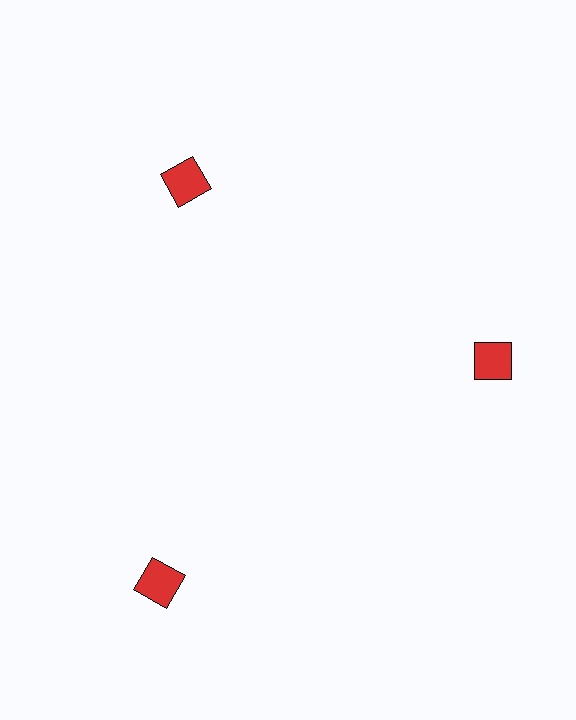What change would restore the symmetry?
The symmetry would be restored by moving it inward, back onto the ring so that all 3 squares sit at equal angles and equal distance from the center.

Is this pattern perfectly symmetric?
No. The 3 red squares are arranged in a ring, but one element near the 7 o'clock position is pushed outward from the center, breaking the 3-fold rotational symmetry.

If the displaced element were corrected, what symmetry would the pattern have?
It would have 3-fold rotational symmetry — the pattern would map onto itself every 120 degrees.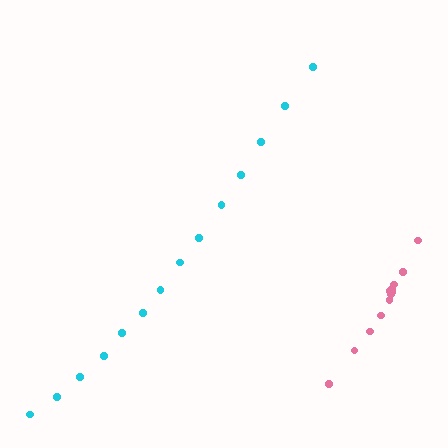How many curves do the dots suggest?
There are 2 distinct paths.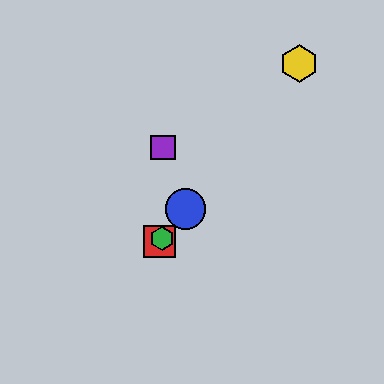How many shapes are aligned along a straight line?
4 shapes (the red square, the blue circle, the green hexagon, the yellow hexagon) are aligned along a straight line.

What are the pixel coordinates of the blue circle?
The blue circle is at (186, 209).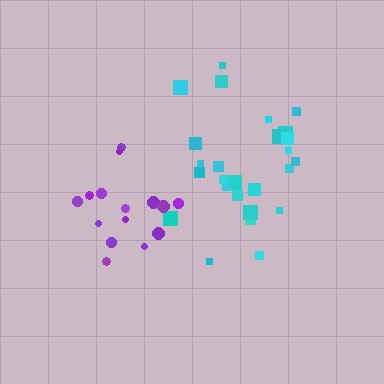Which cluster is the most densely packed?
Cyan.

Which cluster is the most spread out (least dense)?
Purple.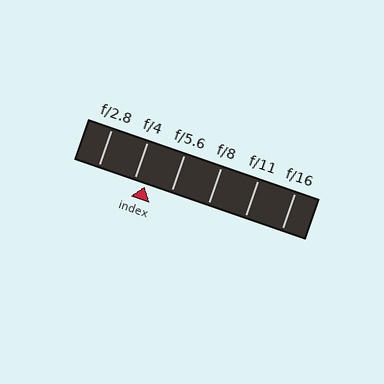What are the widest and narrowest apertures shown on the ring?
The widest aperture shown is f/2.8 and the narrowest is f/16.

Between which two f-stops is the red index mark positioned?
The index mark is between f/4 and f/5.6.